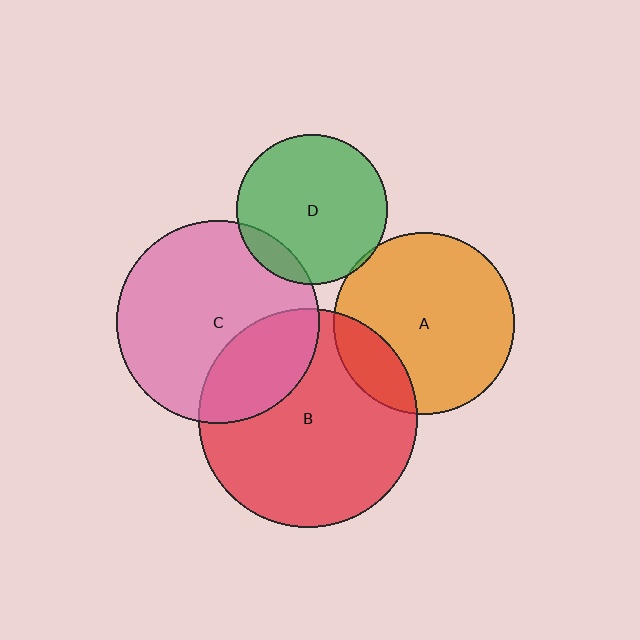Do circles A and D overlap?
Yes.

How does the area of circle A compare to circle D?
Approximately 1.5 times.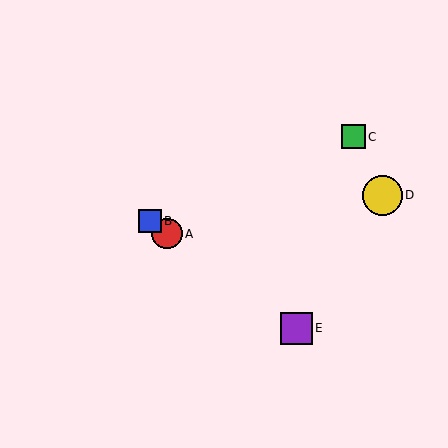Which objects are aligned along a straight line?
Objects A, B, E are aligned along a straight line.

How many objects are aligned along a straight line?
3 objects (A, B, E) are aligned along a straight line.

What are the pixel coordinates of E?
Object E is at (297, 328).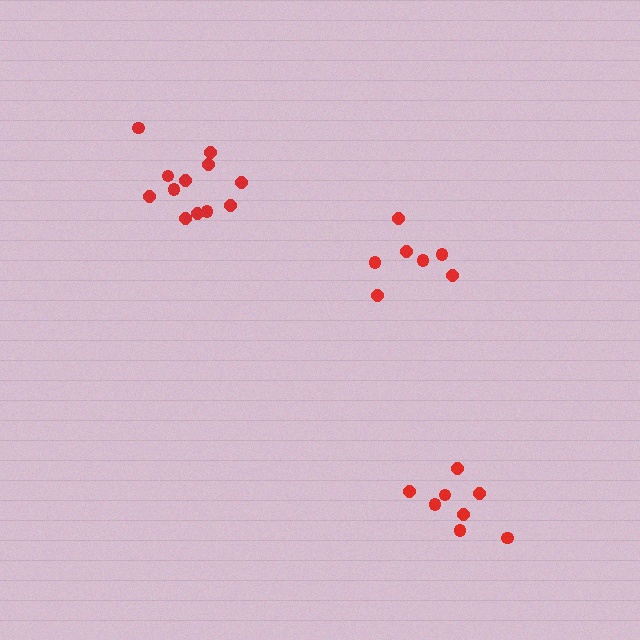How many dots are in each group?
Group 1: 12 dots, Group 2: 8 dots, Group 3: 7 dots (27 total).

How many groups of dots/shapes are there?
There are 3 groups.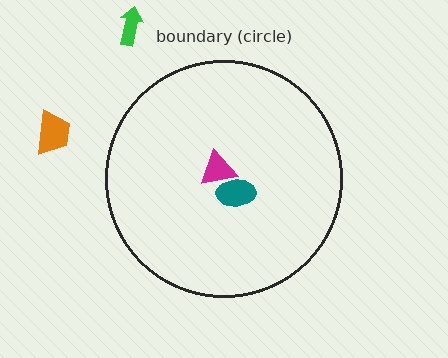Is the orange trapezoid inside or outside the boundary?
Outside.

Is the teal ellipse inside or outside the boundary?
Inside.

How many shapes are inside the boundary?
2 inside, 2 outside.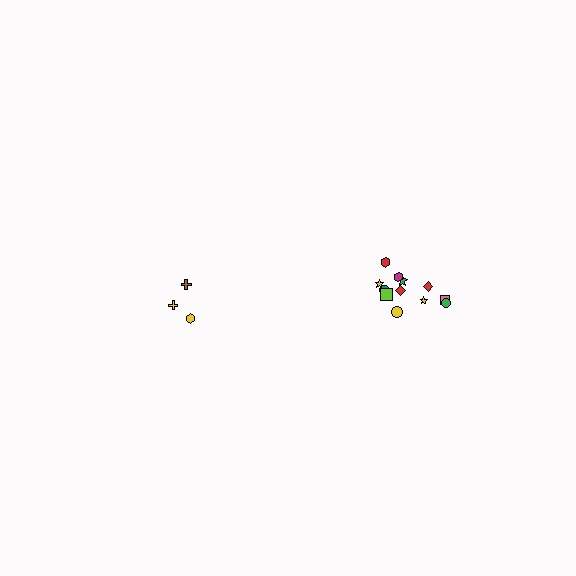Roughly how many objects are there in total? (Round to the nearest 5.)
Roughly 15 objects in total.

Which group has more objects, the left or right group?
The right group.